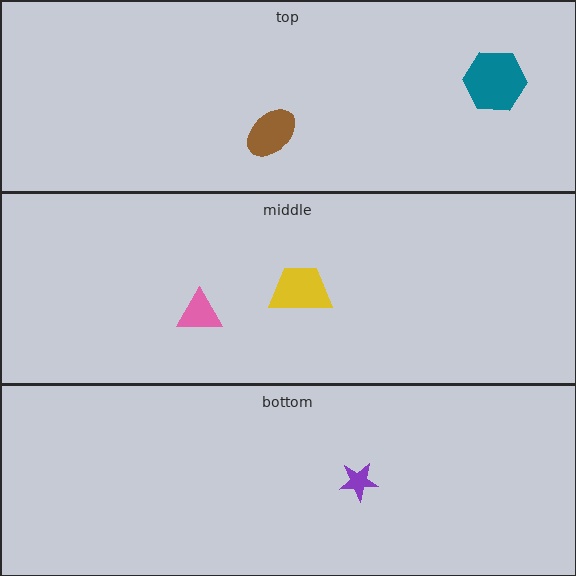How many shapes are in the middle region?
2.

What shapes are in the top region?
The brown ellipse, the teal hexagon.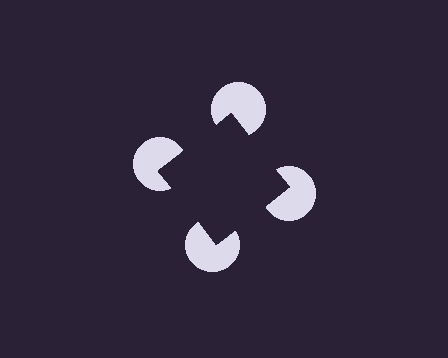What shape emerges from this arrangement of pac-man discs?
An illusory square — its edges are inferred from the aligned wedge cuts in the pac-man discs, not physically drawn.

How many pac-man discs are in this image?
There are 4 — one at each vertex of the illusory square.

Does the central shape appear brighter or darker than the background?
It typically appears slightly darker than the background, even though no actual brightness change is drawn.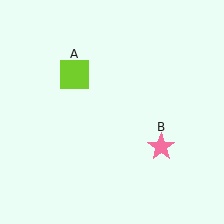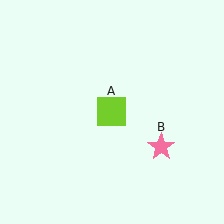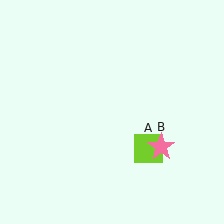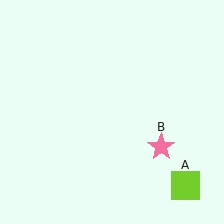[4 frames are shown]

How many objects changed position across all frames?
1 object changed position: lime square (object A).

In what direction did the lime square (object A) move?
The lime square (object A) moved down and to the right.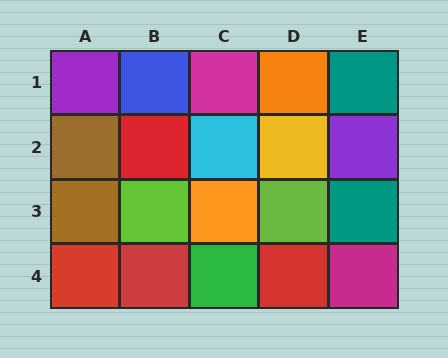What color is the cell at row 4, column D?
Red.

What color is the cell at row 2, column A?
Brown.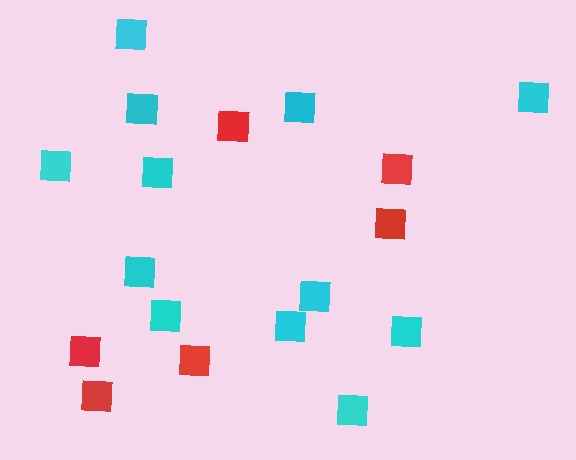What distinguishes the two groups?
There are 2 groups: one group of cyan squares (12) and one group of red squares (6).